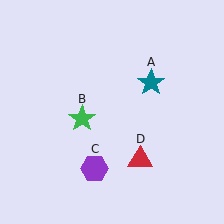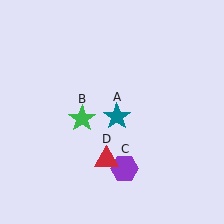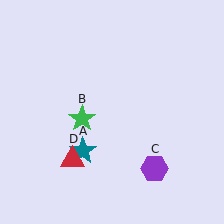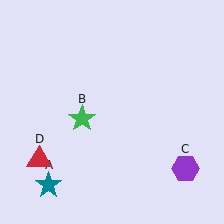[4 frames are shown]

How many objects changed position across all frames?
3 objects changed position: teal star (object A), purple hexagon (object C), red triangle (object D).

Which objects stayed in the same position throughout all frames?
Green star (object B) remained stationary.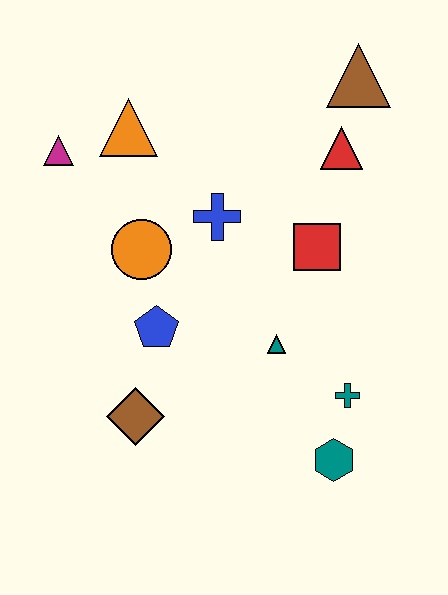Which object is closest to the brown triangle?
The red triangle is closest to the brown triangle.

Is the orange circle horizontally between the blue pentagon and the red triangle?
No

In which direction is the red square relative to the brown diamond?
The red square is to the right of the brown diamond.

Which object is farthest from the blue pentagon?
The brown triangle is farthest from the blue pentagon.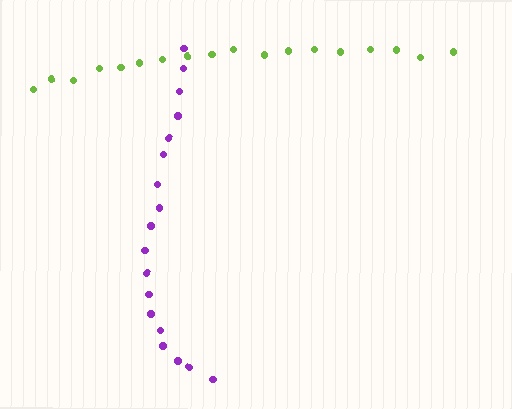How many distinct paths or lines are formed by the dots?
There are 2 distinct paths.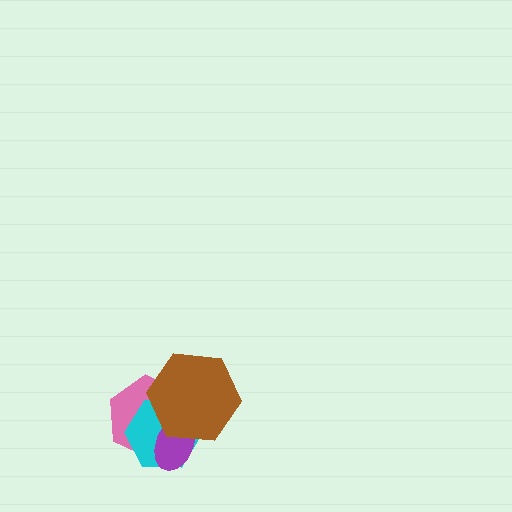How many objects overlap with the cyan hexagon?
3 objects overlap with the cyan hexagon.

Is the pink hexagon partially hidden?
Yes, it is partially covered by another shape.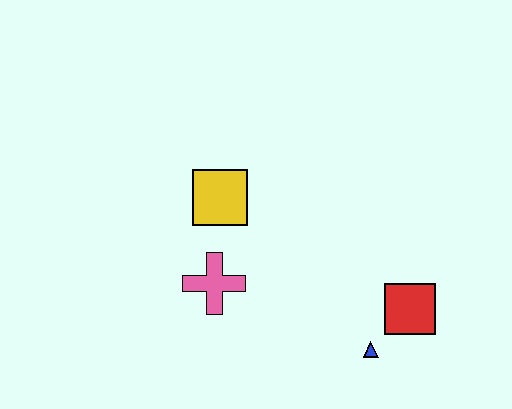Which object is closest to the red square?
The blue triangle is closest to the red square.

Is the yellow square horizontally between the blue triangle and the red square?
No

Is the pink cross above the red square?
Yes